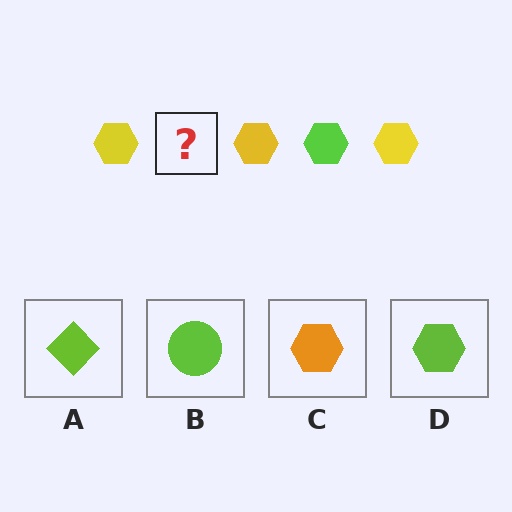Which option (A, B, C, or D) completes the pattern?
D.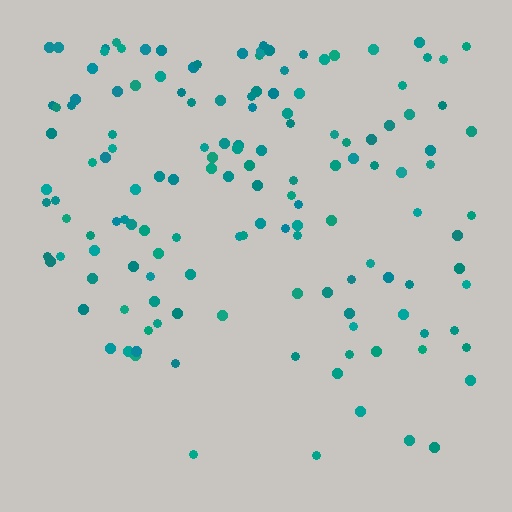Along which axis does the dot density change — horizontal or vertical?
Vertical.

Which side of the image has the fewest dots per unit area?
The bottom.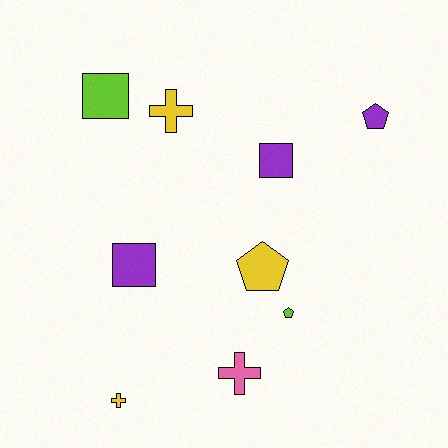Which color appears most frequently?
Purple, with 3 objects.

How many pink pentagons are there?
There are no pink pentagons.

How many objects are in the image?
There are 9 objects.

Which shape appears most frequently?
Cross, with 3 objects.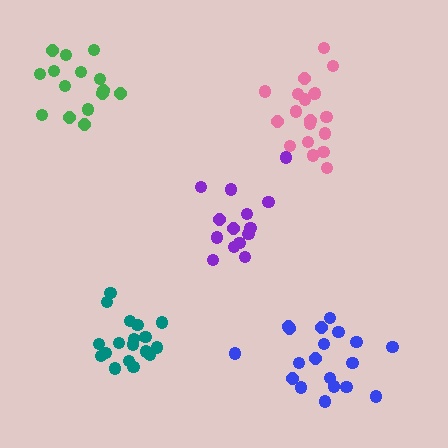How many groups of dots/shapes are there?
There are 5 groups.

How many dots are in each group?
Group 1: 19 dots, Group 2: 18 dots, Group 3: 14 dots, Group 4: 19 dots, Group 5: 15 dots (85 total).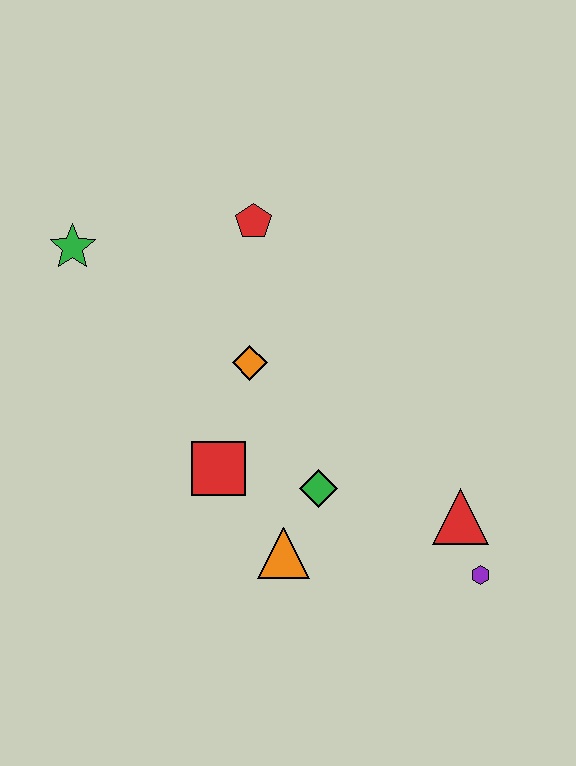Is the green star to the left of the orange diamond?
Yes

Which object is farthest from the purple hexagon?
The green star is farthest from the purple hexagon.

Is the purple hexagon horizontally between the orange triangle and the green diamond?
No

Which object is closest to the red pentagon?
The orange diamond is closest to the red pentagon.